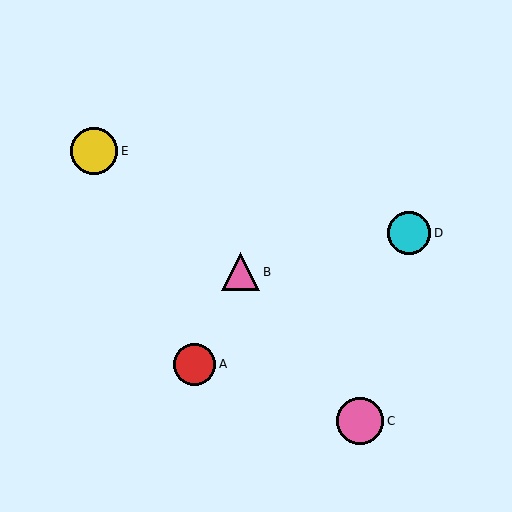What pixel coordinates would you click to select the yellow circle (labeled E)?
Click at (94, 151) to select the yellow circle E.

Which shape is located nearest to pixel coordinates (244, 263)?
The pink triangle (labeled B) at (241, 272) is nearest to that location.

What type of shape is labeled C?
Shape C is a pink circle.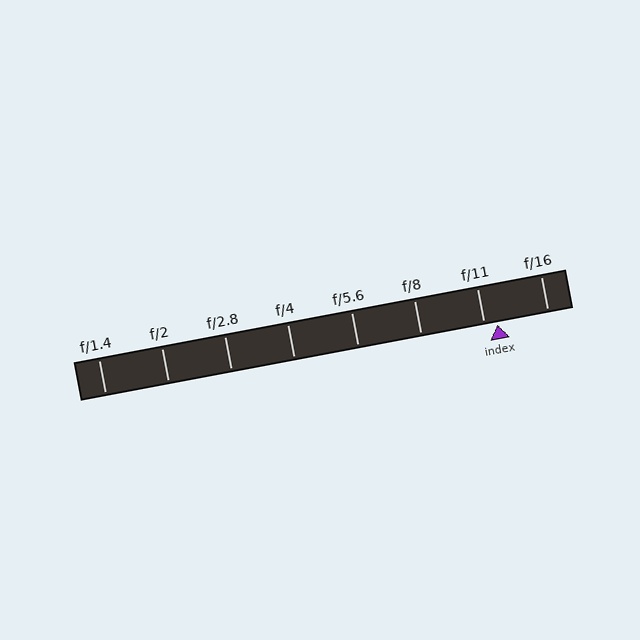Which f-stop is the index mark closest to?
The index mark is closest to f/11.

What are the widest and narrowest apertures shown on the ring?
The widest aperture shown is f/1.4 and the narrowest is f/16.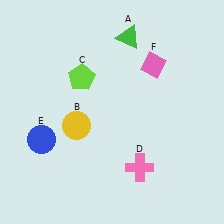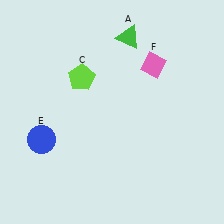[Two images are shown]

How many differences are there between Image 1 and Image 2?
There are 2 differences between the two images.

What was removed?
The pink cross (D), the yellow circle (B) were removed in Image 2.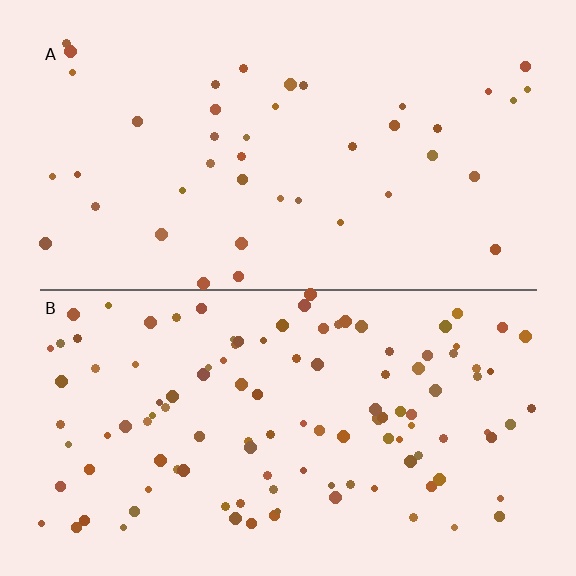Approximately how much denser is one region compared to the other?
Approximately 2.7× — region B over region A.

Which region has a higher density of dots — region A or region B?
B (the bottom).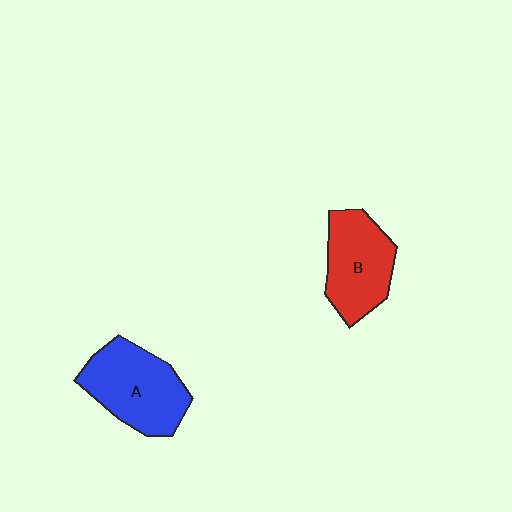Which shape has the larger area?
Shape A (blue).